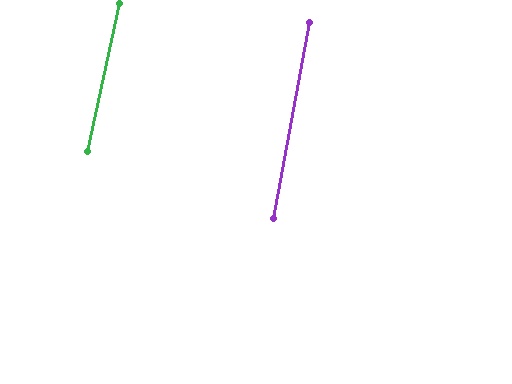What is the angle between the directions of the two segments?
Approximately 2 degrees.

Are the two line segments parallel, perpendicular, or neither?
Parallel — their directions differ by only 1.8°.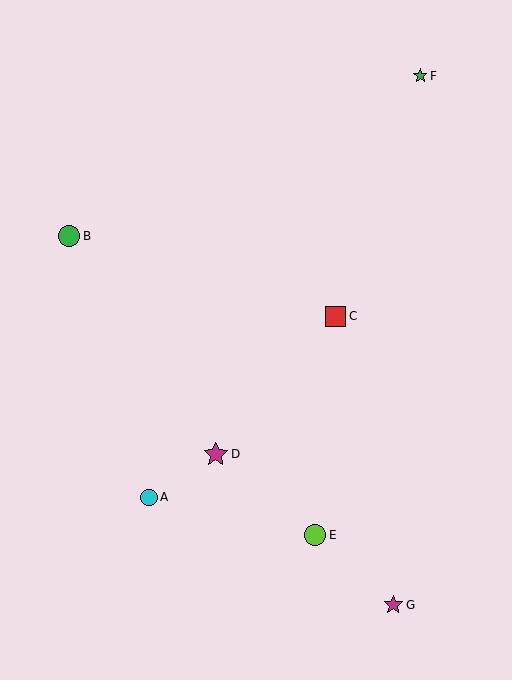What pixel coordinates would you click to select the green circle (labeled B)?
Click at (69, 236) to select the green circle B.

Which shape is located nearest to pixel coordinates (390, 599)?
The magenta star (labeled G) at (393, 605) is nearest to that location.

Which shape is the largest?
The magenta star (labeled D) is the largest.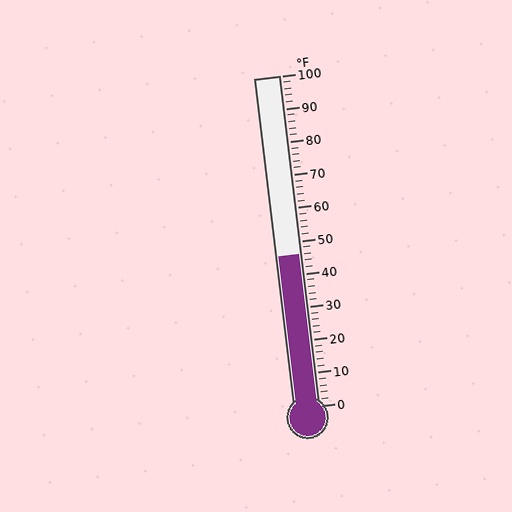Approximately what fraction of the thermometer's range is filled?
The thermometer is filled to approximately 45% of its range.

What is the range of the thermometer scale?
The thermometer scale ranges from 0°F to 100°F.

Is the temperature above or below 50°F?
The temperature is below 50°F.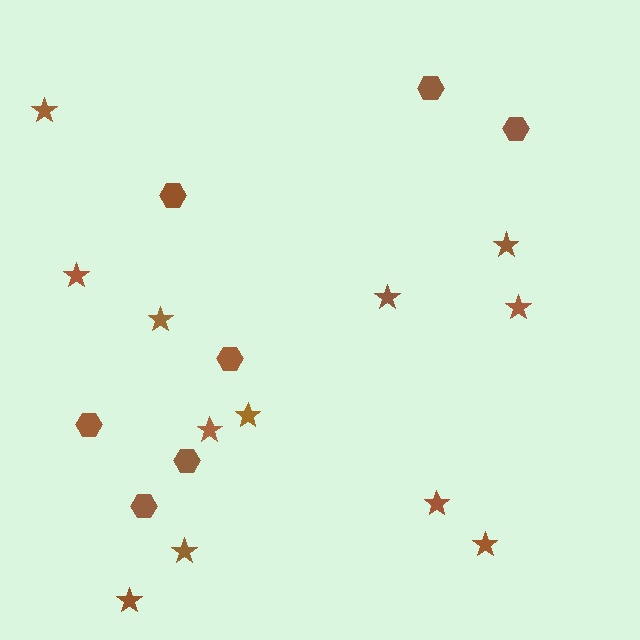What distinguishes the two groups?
There are 2 groups: one group of hexagons (7) and one group of stars (12).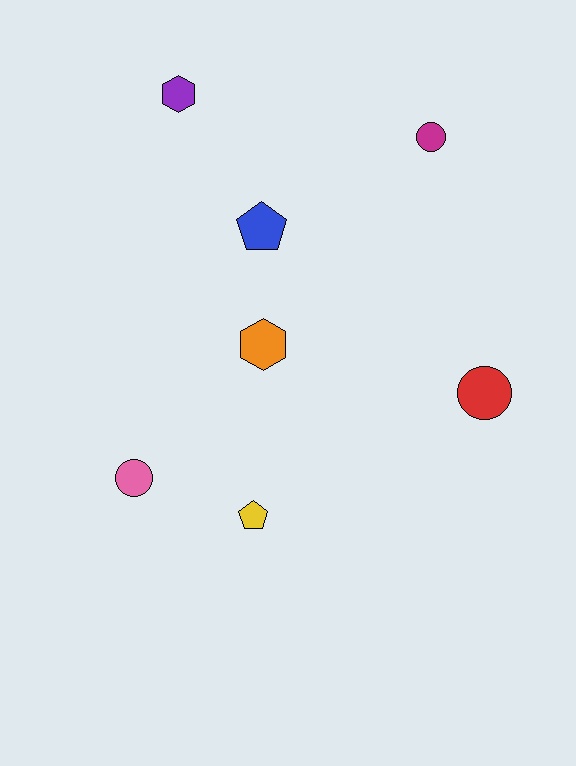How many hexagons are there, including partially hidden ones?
There are 2 hexagons.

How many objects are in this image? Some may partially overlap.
There are 7 objects.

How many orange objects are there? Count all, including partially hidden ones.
There is 1 orange object.